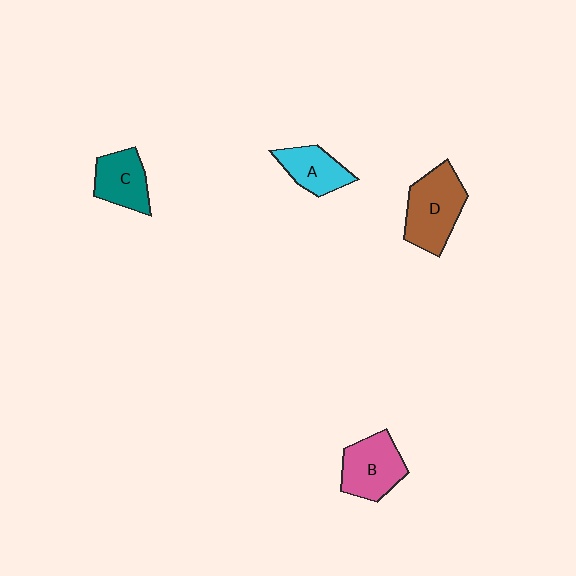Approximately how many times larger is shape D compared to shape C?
Approximately 1.4 times.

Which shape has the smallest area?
Shape A (cyan).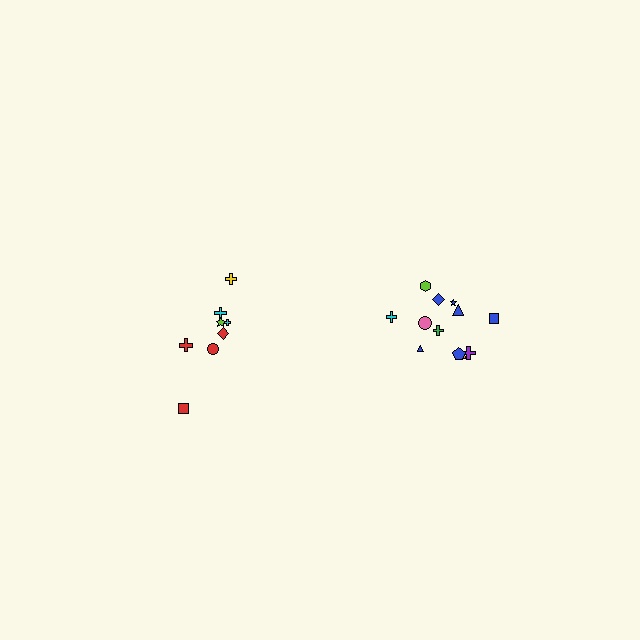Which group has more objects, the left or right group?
The right group.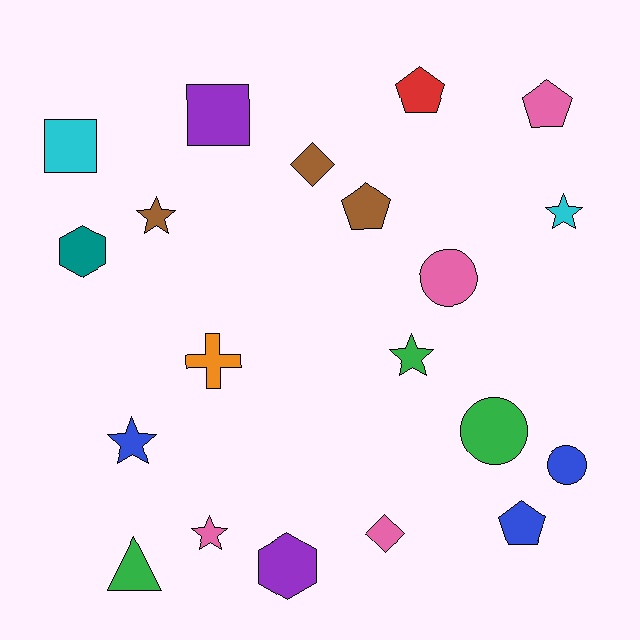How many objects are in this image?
There are 20 objects.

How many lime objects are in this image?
There are no lime objects.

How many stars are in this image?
There are 5 stars.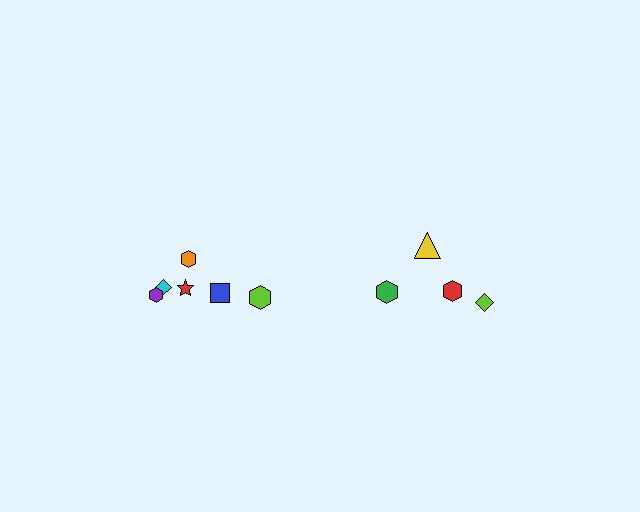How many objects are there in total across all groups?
There are 10 objects.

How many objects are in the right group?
There are 4 objects.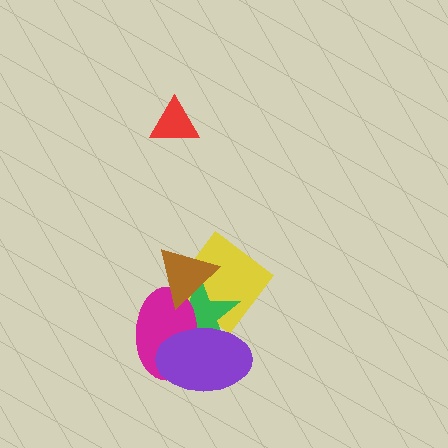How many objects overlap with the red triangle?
0 objects overlap with the red triangle.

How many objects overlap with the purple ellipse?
2 objects overlap with the purple ellipse.